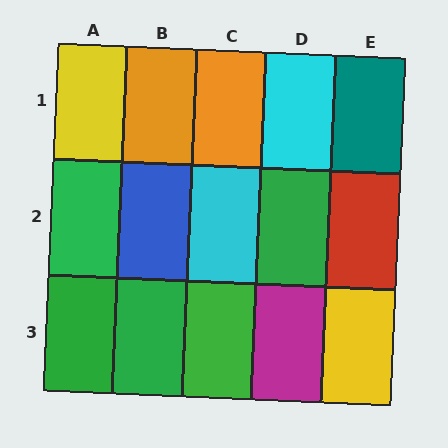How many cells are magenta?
1 cell is magenta.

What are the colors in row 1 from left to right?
Yellow, orange, orange, cyan, teal.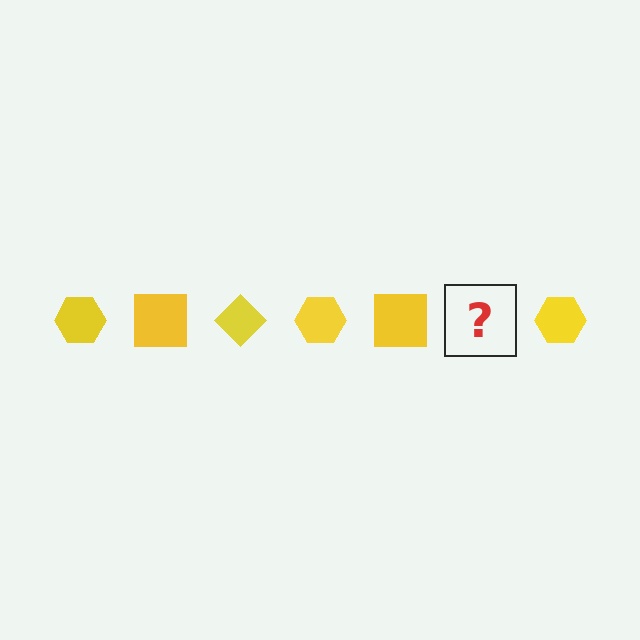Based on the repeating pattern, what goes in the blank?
The blank should be a yellow diamond.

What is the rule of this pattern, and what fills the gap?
The rule is that the pattern cycles through hexagon, square, diamond shapes in yellow. The gap should be filled with a yellow diamond.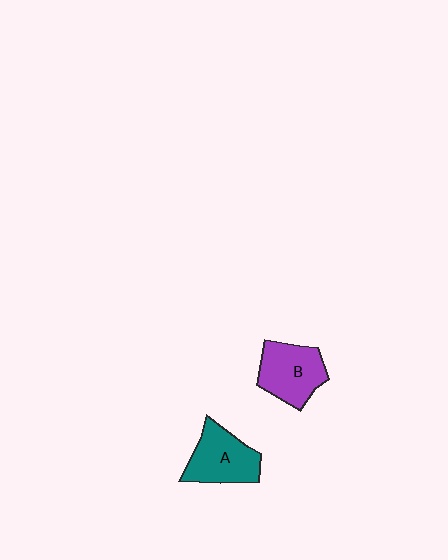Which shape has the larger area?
Shape B (purple).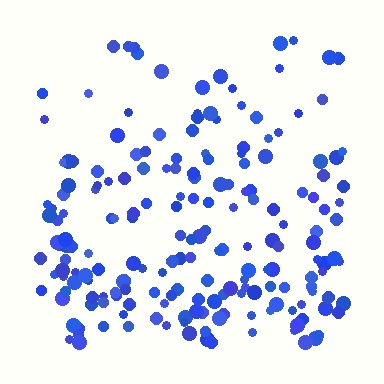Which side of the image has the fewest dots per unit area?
The top.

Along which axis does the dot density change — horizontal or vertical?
Vertical.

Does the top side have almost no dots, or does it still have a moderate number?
Still a moderate number, just noticeably fewer than the bottom.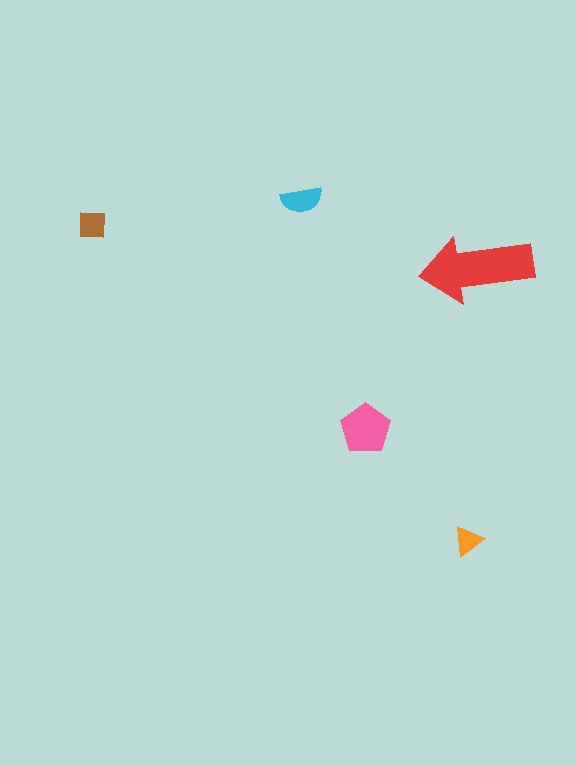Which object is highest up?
The cyan semicircle is topmost.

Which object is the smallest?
The orange triangle.